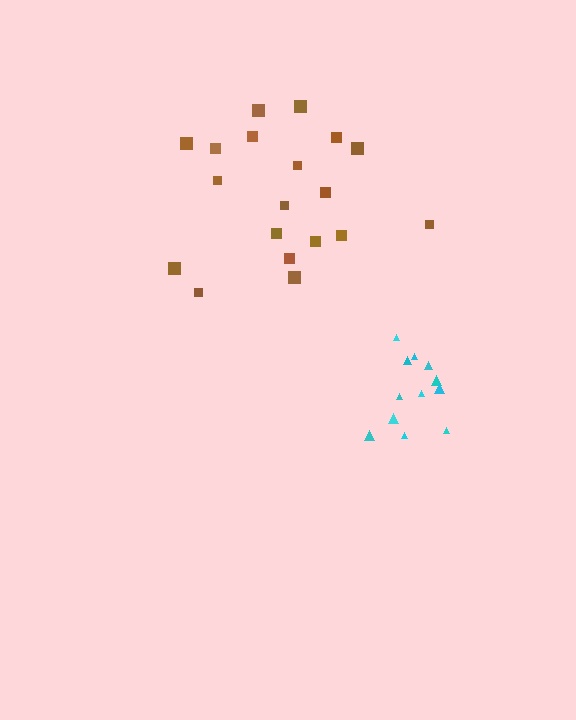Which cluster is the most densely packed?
Cyan.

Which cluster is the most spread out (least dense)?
Brown.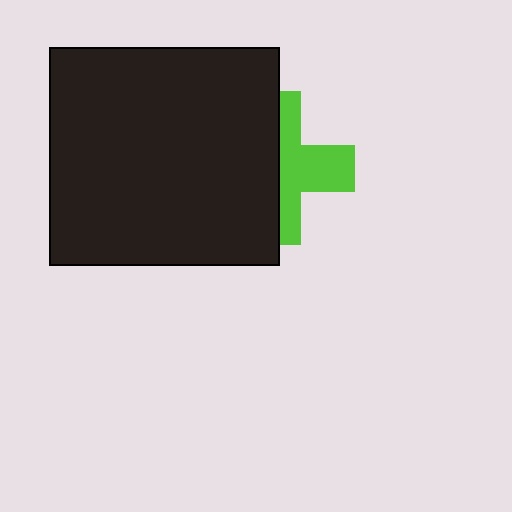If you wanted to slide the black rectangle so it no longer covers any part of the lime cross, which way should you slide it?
Slide it left — that is the most direct way to separate the two shapes.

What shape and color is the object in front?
The object in front is a black rectangle.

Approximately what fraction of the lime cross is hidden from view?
Roughly 52% of the lime cross is hidden behind the black rectangle.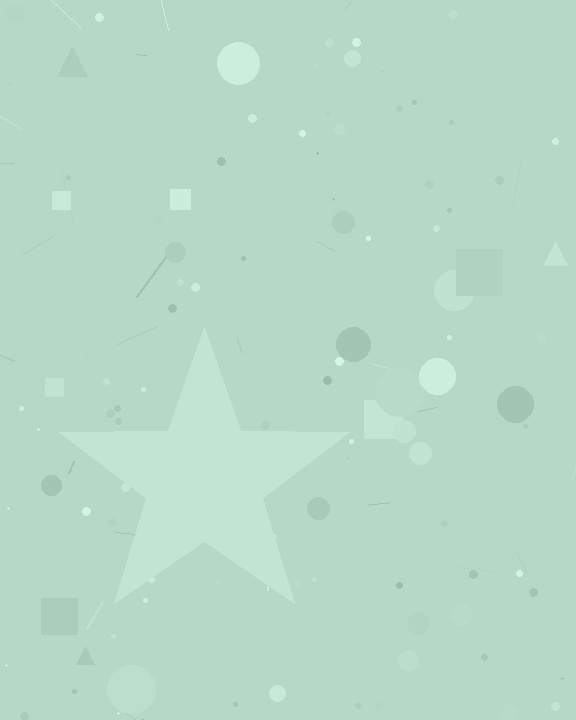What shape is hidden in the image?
A star is hidden in the image.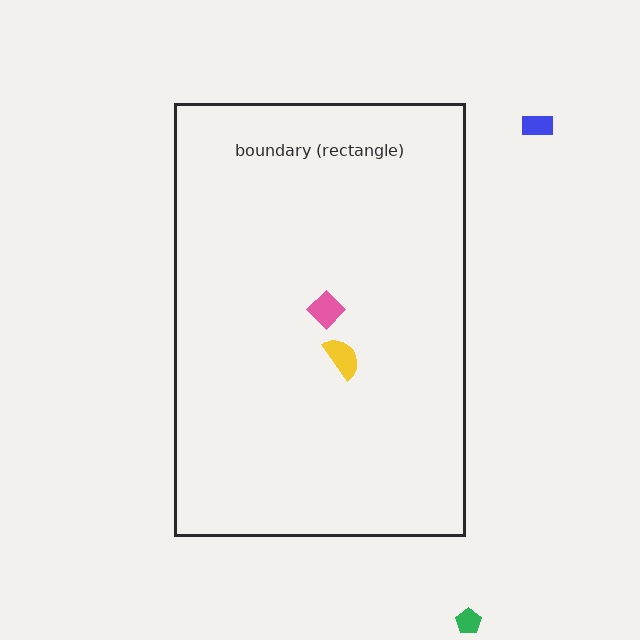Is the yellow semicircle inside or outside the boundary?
Inside.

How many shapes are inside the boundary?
2 inside, 2 outside.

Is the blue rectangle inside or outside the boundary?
Outside.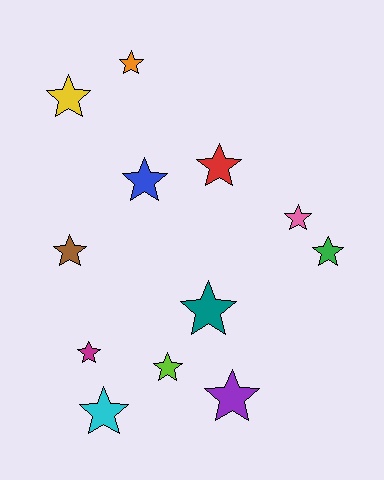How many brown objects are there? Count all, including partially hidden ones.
There is 1 brown object.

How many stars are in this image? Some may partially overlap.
There are 12 stars.